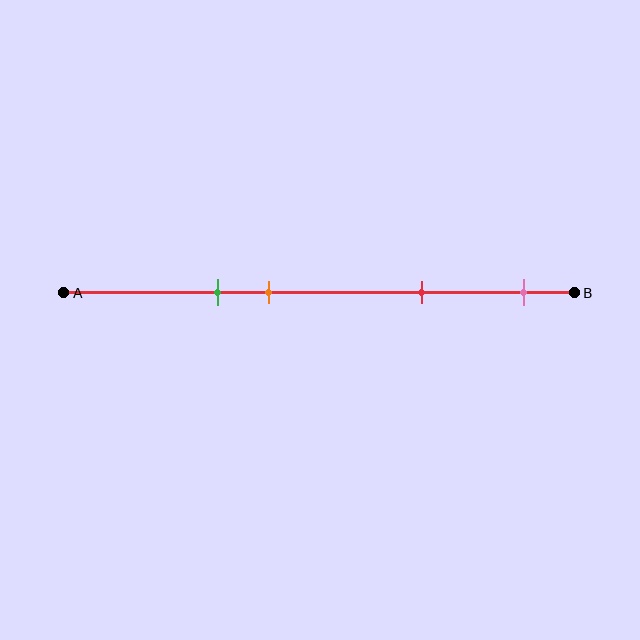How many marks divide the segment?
There are 4 marks dividing the segment.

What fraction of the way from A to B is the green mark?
The green mark is approximately 30% (0.3) of the way from A to B.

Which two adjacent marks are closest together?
The green and orange marks are the closest adjacent pair.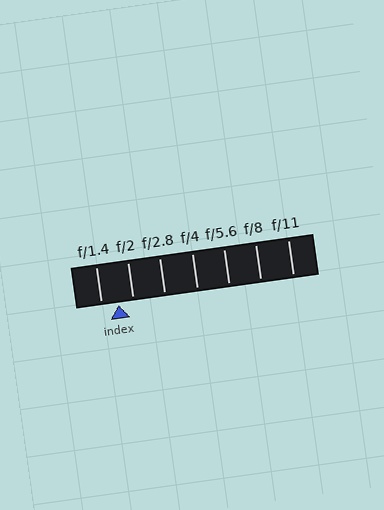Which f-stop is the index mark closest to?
The index mark is closest to f/2.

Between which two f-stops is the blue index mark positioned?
The index mark is between f/1.4 and f/2.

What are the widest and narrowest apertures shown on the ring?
The widest aperture shown is f/1.4 and the narrowest is f/11.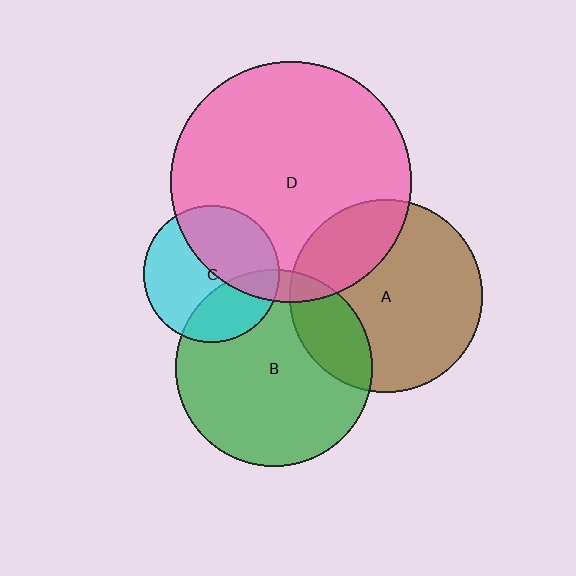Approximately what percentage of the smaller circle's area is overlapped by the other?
Approximately 10%.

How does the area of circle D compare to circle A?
Approximately 1.6 times.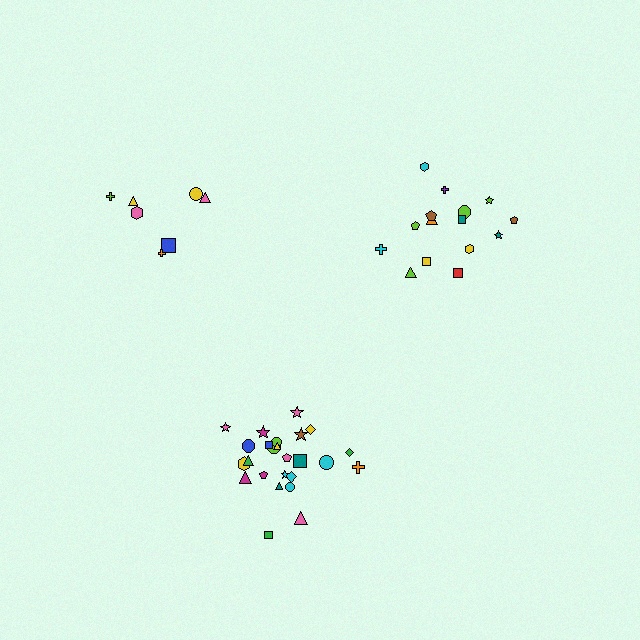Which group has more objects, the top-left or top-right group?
The top-right group.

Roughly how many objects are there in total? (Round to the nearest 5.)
Roughly 45 objects in total.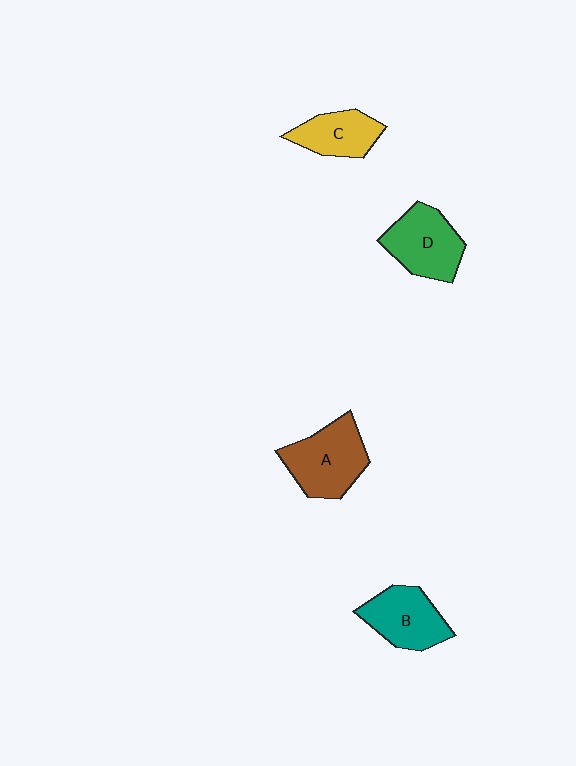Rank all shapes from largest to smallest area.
From largest to smallest: A (brown), D (green), B (teal), C (yellow).